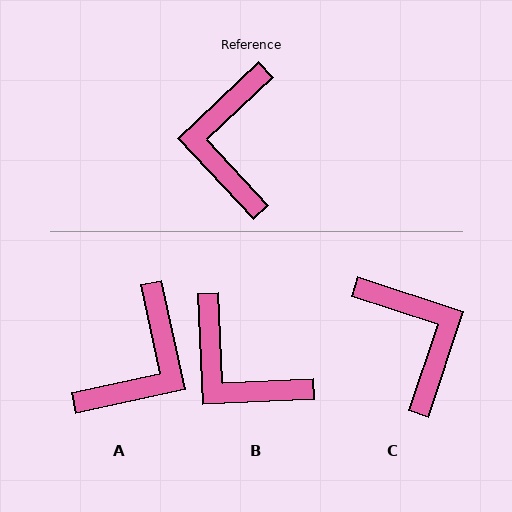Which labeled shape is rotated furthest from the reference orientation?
C, about 152 degrees away.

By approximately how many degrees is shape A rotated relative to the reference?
Approximately 149 degrees counter-clockwise.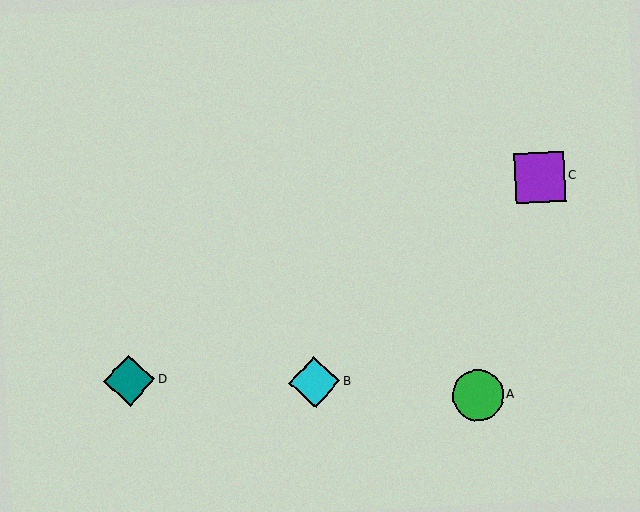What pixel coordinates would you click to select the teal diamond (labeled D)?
Click at (129, 381) to select the teal diamond D.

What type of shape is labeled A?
Shape A is a green circle.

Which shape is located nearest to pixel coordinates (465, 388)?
The green circle (labeled A) at (478, 395) is nearest to that location.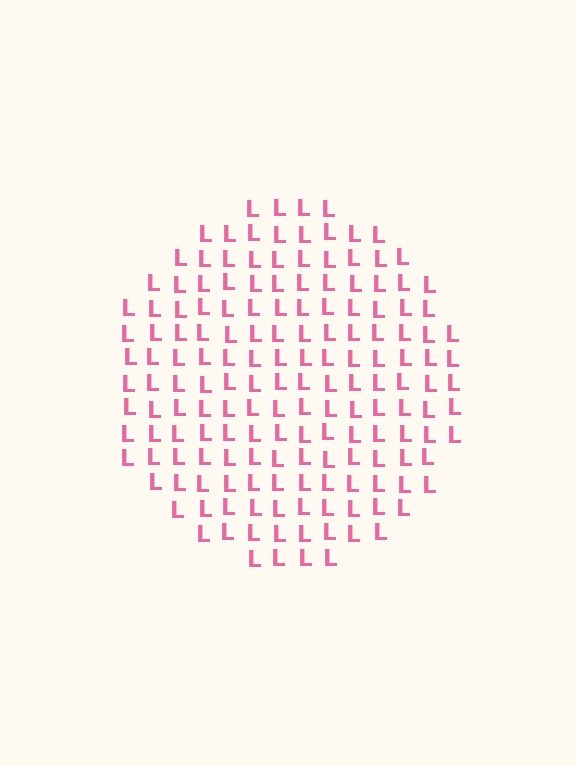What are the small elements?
The small elements are letter L's.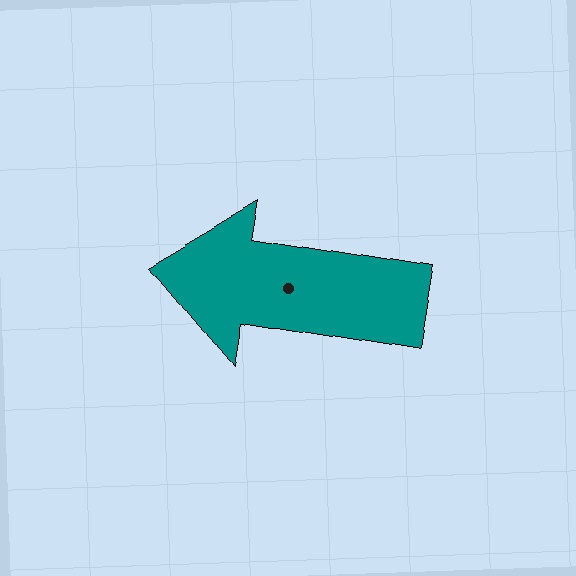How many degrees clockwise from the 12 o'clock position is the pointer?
Approximately 280 degrees.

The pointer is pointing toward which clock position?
Roughly 9 o'clock.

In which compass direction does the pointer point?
West.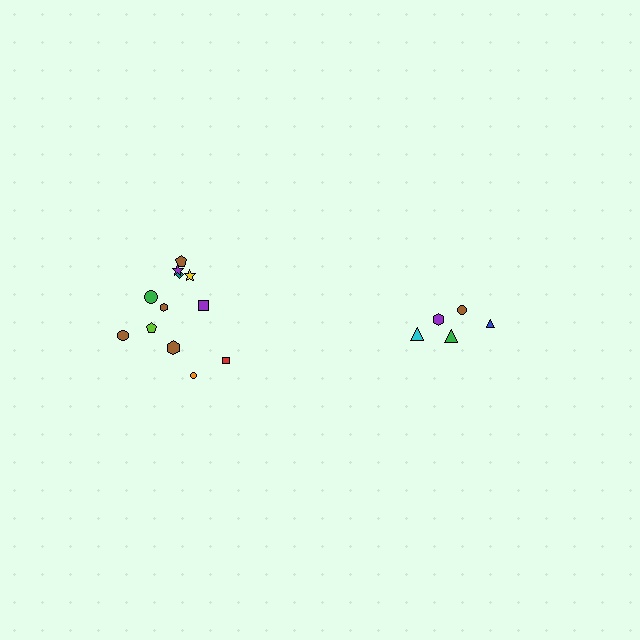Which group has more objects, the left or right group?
The left group.